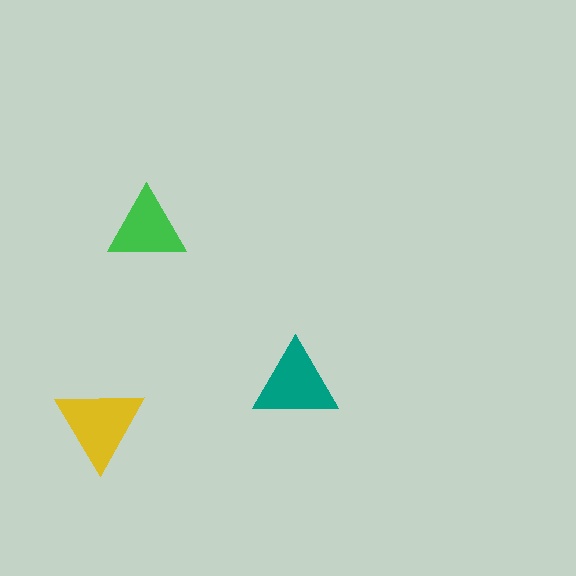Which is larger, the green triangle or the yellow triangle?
The yellow one.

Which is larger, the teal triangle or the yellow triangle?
The yellow one.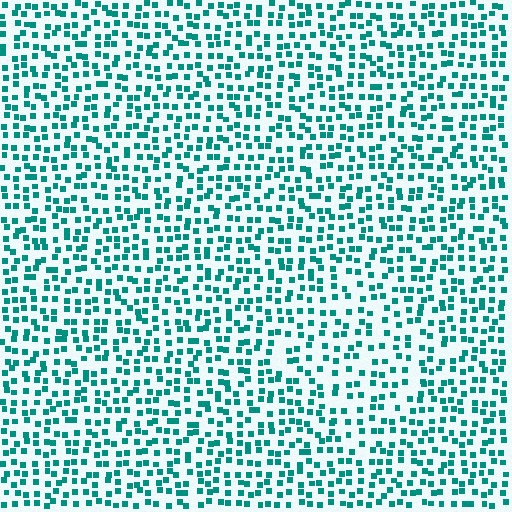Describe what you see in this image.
The image contains small teal elements arranged at two different densities. A diamond-shaped region is visible where the elements are less densely packed than the surrounding area.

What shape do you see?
I see a diamond.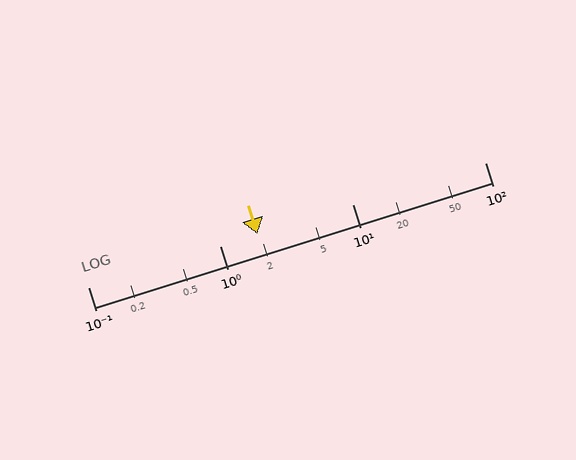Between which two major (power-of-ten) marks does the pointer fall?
The pointer is between 1 and 10.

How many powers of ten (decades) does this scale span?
The scale spans 3 decades, from 0.1 to 100.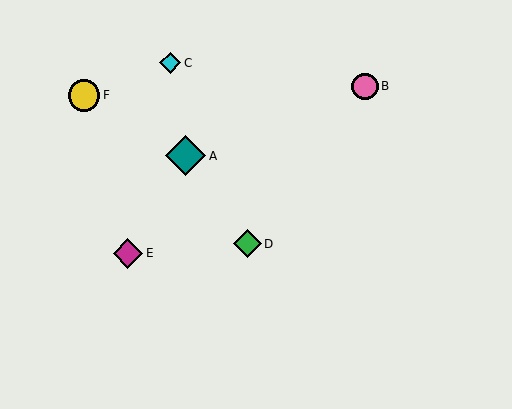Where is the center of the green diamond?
The center of the green diamond is at (247, 244).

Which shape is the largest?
The teal diamond (labeled A) is the largest.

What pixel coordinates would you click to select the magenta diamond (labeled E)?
Click at (128, 253) to select the magenta diamond E.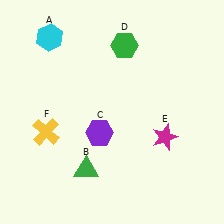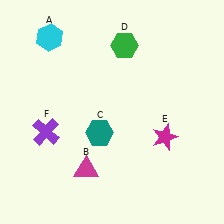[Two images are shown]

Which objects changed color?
B changed from green to magenta. C changed from purple to teal. F changed from yellow to purple.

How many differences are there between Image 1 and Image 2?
There are 3 differences between the two images.